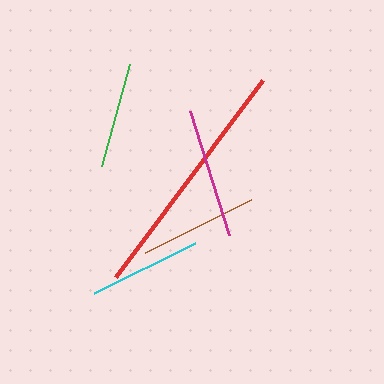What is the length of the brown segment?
The brown segment is approximately 119 pixels long.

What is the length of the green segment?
The green segment is approximately 106 pixels long.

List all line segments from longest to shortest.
From longest to shortest: red, magenta, brown, cyan, green.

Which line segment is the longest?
The red line is the longest at approximately 246 pixels.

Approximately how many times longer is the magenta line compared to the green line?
The magenta line is approximately 1.2 times the length of the green line.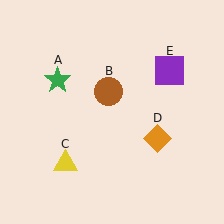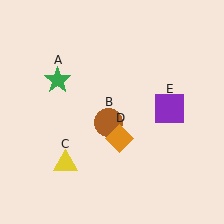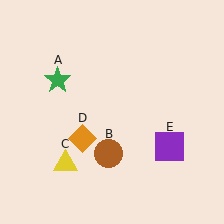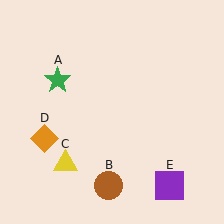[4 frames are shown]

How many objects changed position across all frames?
3 objects changed position: brown circle (object B), orange diamond (object D), purple square (object E).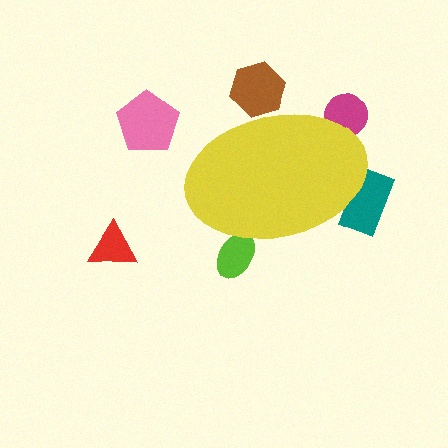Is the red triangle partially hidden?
No, the red triangle is fully visible.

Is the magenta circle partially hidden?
Yes, the magenta circle is partially hidden behind the yellow ellipse.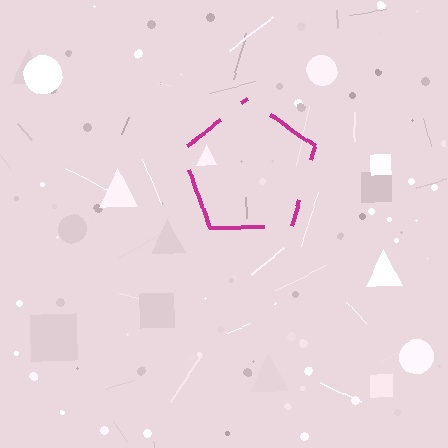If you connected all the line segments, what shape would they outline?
They would outline a pentagon.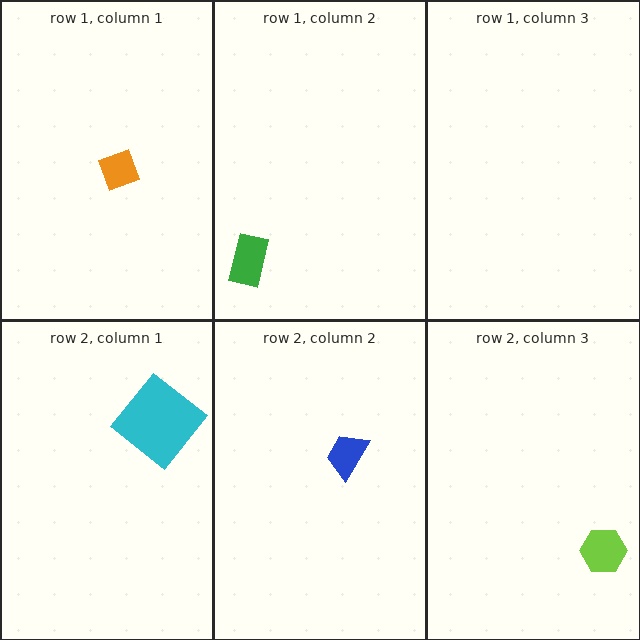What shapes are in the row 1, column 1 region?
The orange diamond.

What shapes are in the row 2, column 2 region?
The blue trapezoid.